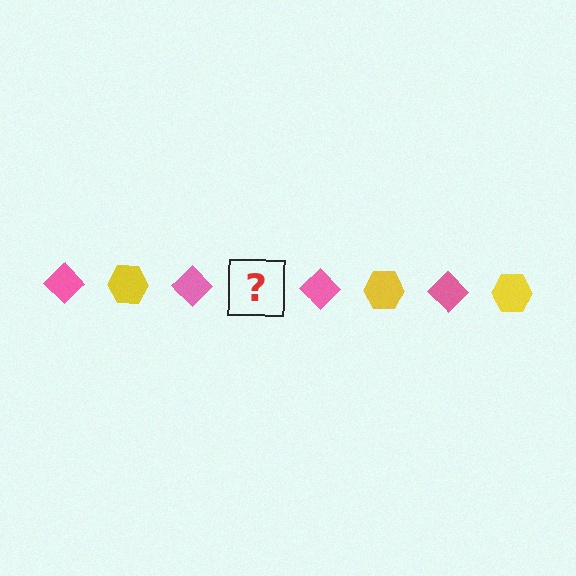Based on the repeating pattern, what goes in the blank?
The blank should be a yellow hexagon.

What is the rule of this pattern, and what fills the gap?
The rule is that the pattern alternates between pink diamond and yellow hexagon. The gap should be filled with a yellow hexagon.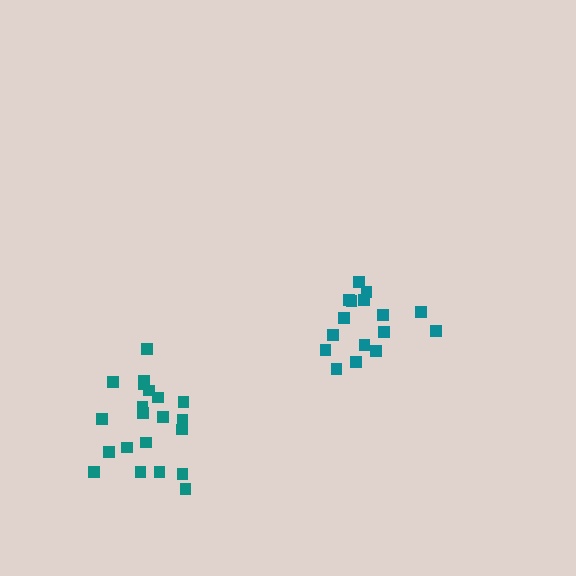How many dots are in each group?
Group 1: 16 dots, Group 2: 21 dots (37 total).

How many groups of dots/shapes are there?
There are 2 groups.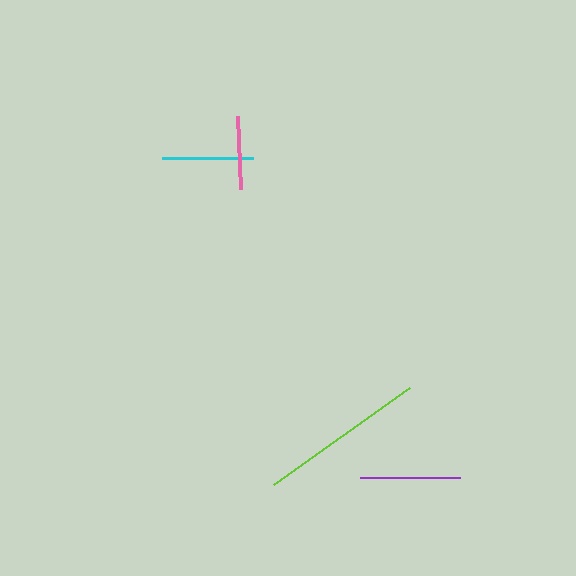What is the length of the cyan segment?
The cyan segment is approximately 91 pixels long.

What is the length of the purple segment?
The purple segment is approximately 100 pixels long.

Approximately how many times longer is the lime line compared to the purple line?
The lime line is approximately 1.7 times the length of the purple line.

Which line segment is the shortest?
The pink line is the shortest at approximately 73 pixels.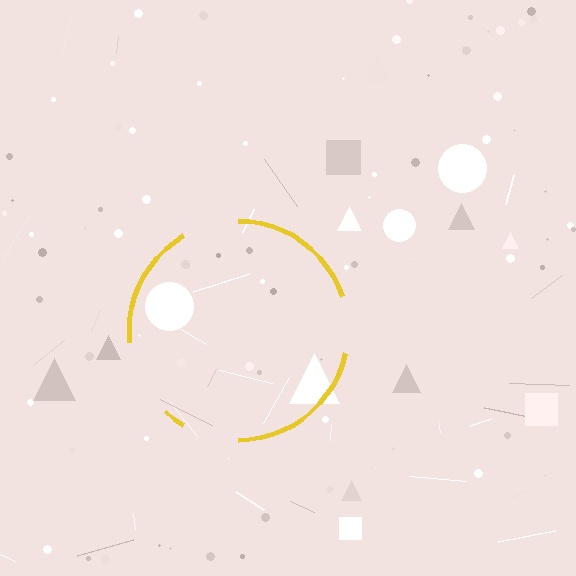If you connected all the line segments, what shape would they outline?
They would outline a circle.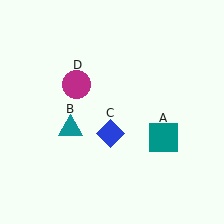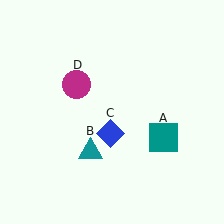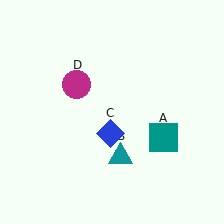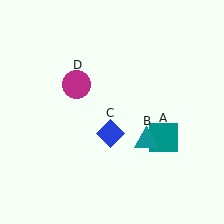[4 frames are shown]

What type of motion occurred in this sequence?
The teal triangle (object B) rotated counterclockwise around the center of the scene.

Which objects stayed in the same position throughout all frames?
Teal square (object A) and blue diamond (object C) and magenta circle (object D) remained stationary.